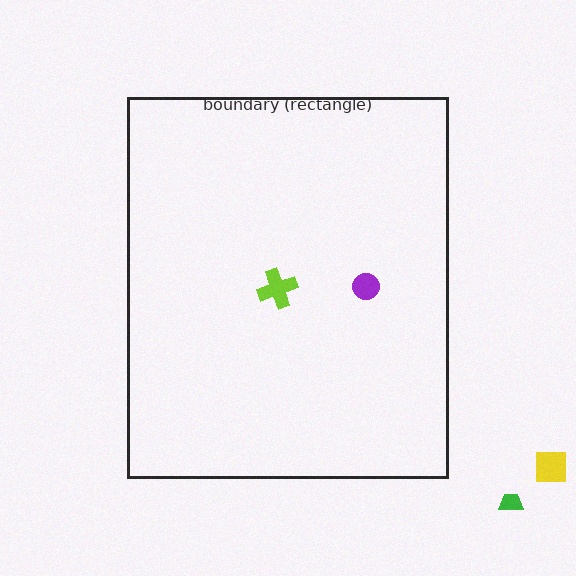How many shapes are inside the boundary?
2 inside, 2 outside.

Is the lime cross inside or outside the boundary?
Inside.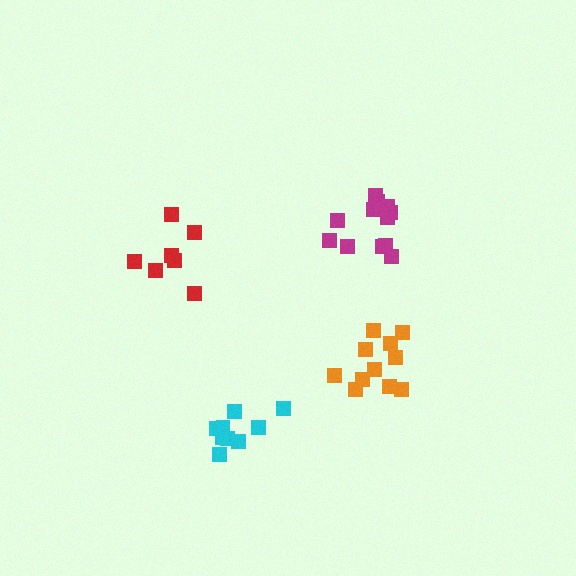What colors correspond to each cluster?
The clusters are colored: magenta, orange, red, cyan.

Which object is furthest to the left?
The red cluster is leftmost.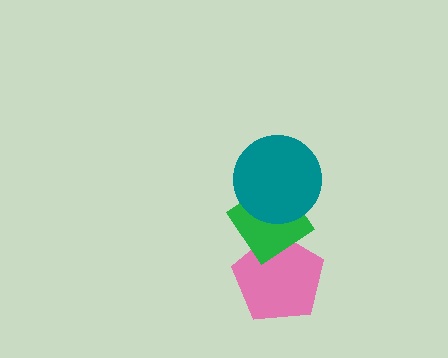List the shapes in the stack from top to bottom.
From top to bottom: the teal circle, the green diamond, the pink pentagon.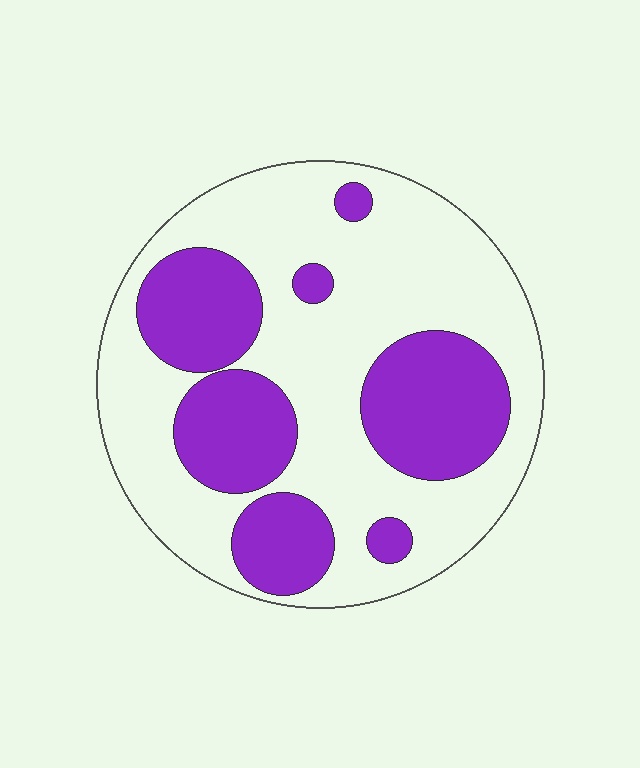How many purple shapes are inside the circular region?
7.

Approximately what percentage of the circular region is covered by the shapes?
Approximately 35%.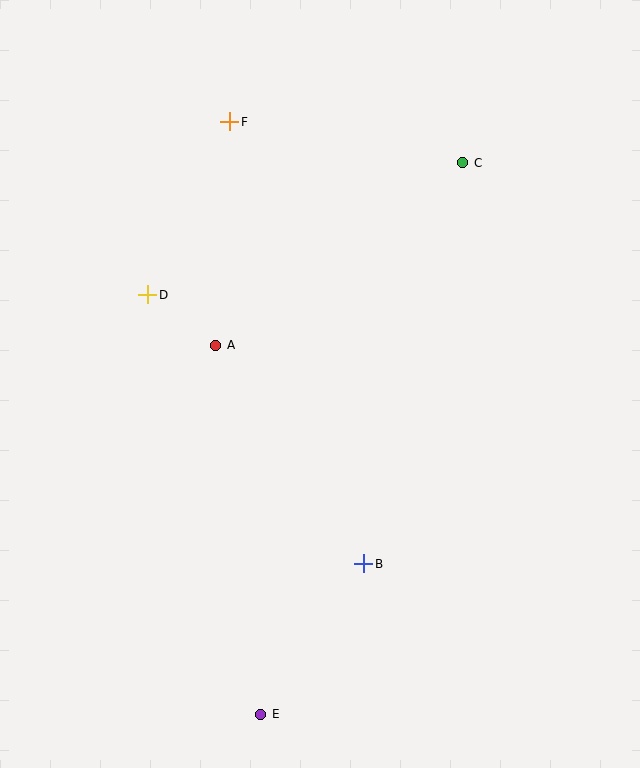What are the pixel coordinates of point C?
Point C is at (463, 163).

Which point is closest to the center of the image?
Point A at (216, 345) is closest to the center.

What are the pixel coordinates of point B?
Point B is at (364, 564).